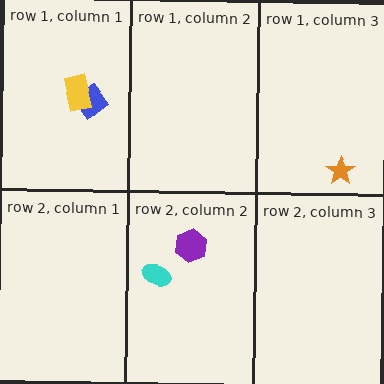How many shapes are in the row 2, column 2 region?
2.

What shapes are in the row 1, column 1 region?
The blue diamond, the yellow rectangle.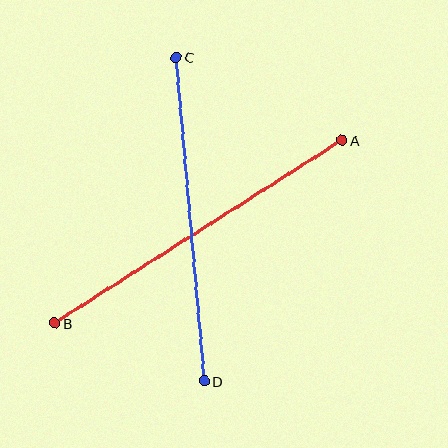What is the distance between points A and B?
The distance is approximately 341 pixels.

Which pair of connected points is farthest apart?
Points A and B are farthest apart.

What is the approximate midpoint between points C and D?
The midpoint is at approximately (190, 219) pixels.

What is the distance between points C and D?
The distance is approximately 325 pixels.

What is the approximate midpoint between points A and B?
The midpoint is at approximately (199, 232) pixels.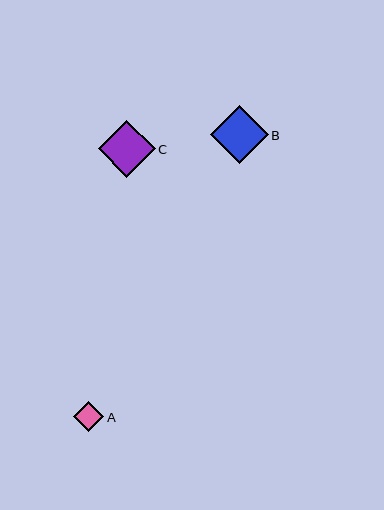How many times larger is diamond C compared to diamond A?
Diamond C is approximately 1.9 times the size of diamond A.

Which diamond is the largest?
Diamond B is the largest with a size of approximately 58 pixels.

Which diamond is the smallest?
Diamond A is the smallest with a size of approximately 30 pixels.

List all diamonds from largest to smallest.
From largest to smallest: B, C, A.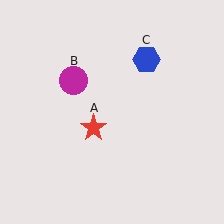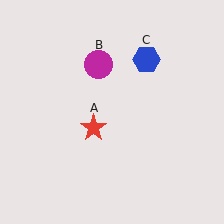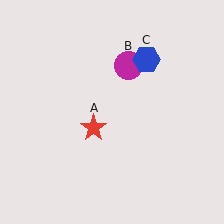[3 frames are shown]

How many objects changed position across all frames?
1 object changed position: magenta circle (object B).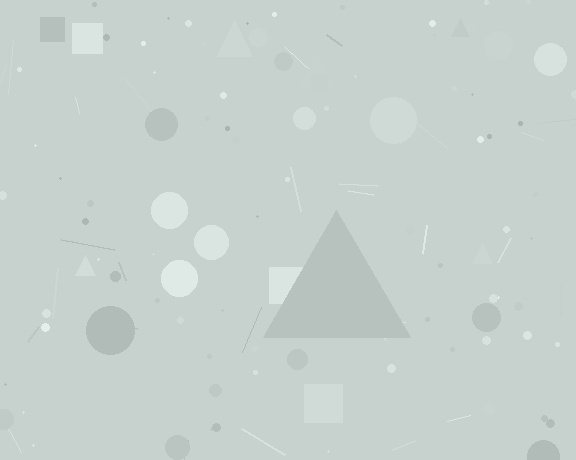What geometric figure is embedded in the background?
A triangle is embedded in the background.